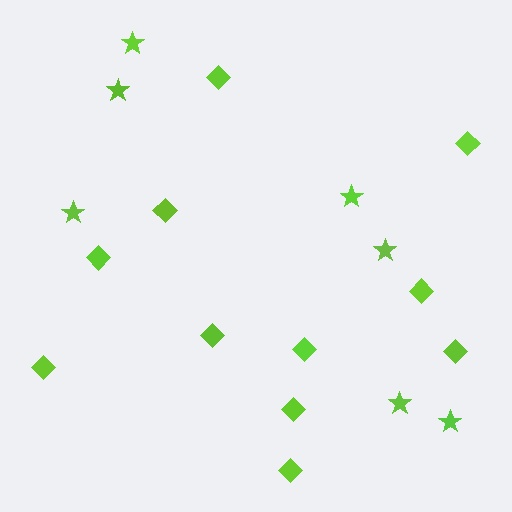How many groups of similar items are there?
There are 2 groups: one group of stars (7) and one group of diamonds (11).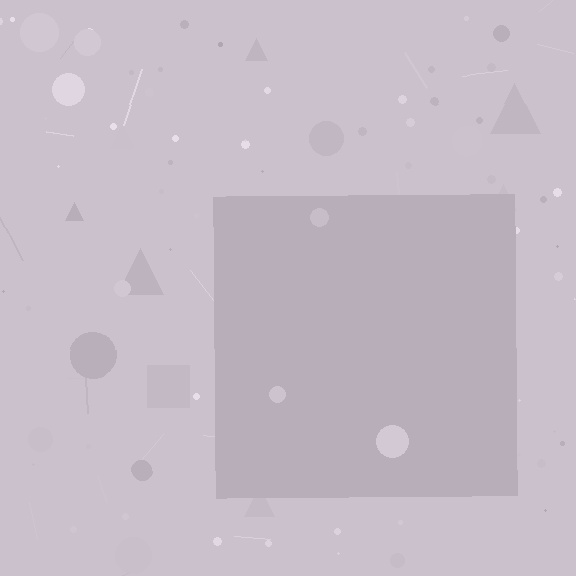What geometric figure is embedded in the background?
A square is embedded in the background.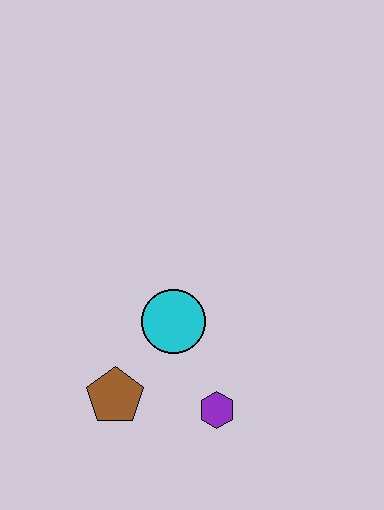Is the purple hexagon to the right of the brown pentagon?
Yes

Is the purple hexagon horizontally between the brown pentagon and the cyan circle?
No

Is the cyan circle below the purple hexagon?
No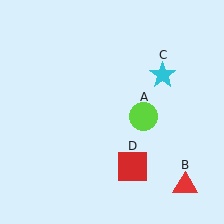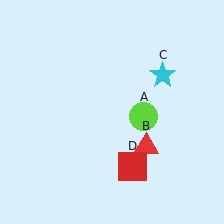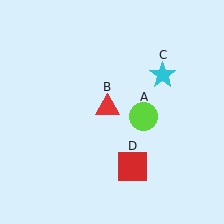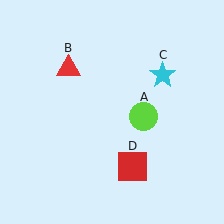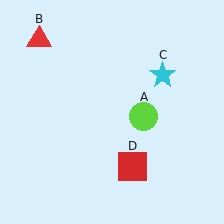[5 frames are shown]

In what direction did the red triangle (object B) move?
The red triangle (object B) moved up and to the left.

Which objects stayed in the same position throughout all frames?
Lime circle (object A) and cyan star (object C) and red square (object D) remained stationary.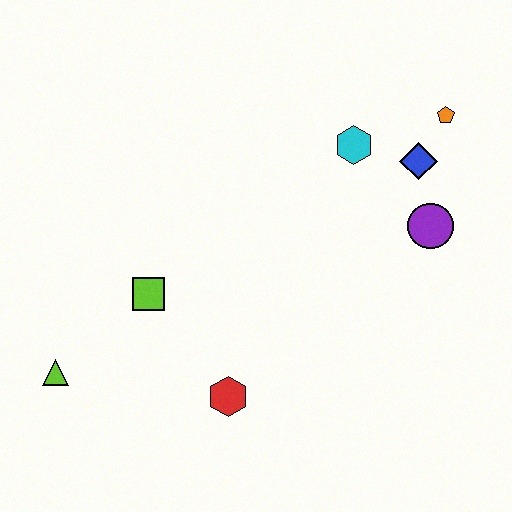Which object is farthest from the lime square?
The orange pentagon is farthest from the lime square.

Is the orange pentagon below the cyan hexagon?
No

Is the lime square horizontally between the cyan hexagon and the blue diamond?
No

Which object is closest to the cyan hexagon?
The blue diamond is closest to the cyan hexagon.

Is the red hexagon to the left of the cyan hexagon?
Yes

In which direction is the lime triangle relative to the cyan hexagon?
The lime triangle is to the left of the cyan hexagon.